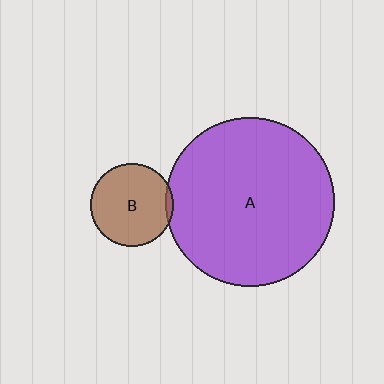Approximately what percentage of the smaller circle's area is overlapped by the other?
Approximately 5%.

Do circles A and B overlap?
Yes.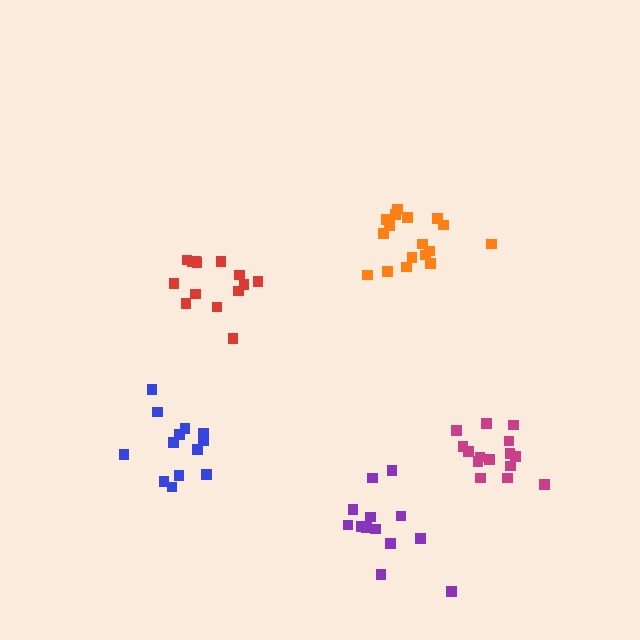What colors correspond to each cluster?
The clusters are colored: orange, red, magenta, purple, blue.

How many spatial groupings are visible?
There are 5 spatial groupings.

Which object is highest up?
The orange cluster is topmost.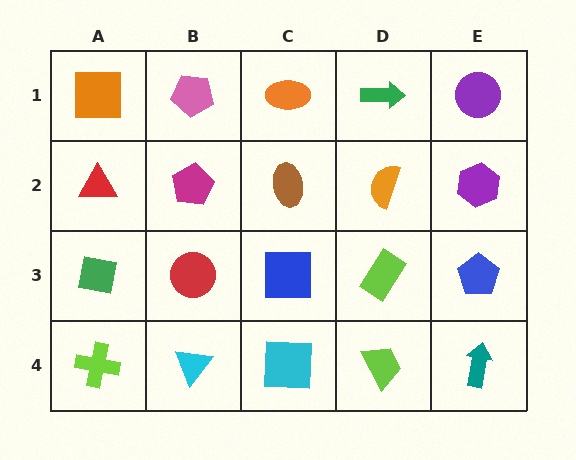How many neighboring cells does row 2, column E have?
3.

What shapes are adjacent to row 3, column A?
A red triangle (row 2, column A), a lime cross (row 4, column A), a red circle (row 3, column B).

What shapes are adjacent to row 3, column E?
A purple hexagon (row 2, column E), a teal arrow (row 4, column E), a lime rectangle (row 3, column D).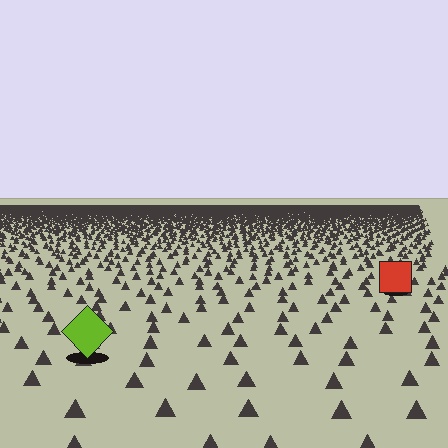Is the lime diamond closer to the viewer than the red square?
Yes. The lime diamond is closer — you can tell from the texture gradient: the ground texture is coarser near it.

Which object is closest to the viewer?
The lime diamond is closest. The texture marks near it are larger and more spread out.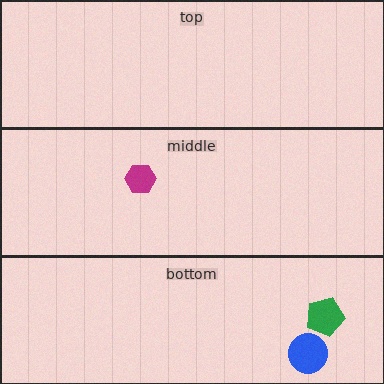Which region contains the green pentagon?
The bottom region.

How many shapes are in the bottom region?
2.